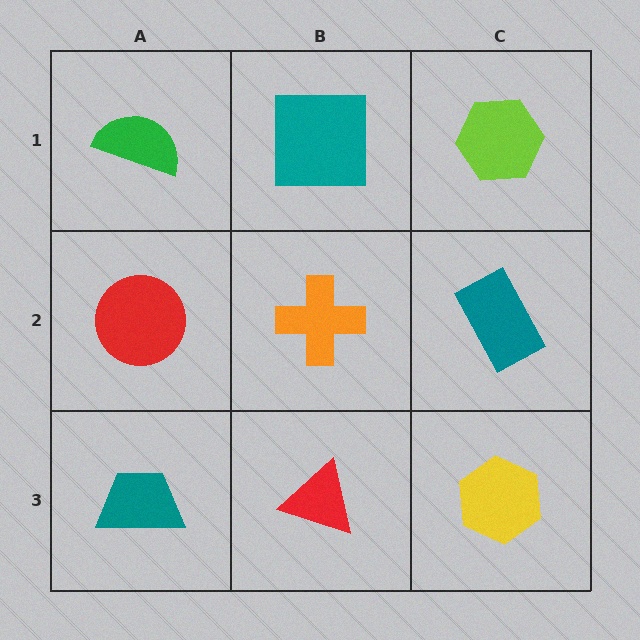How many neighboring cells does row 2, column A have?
3.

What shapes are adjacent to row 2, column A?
A green semicircle (row 1, column A), a teal trapezoid (row 3, column A), an orange cross (row 2, column B).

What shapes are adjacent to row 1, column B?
An orange cross (row 2, column B), a green semicircle (row 1, column A), a lime hexagon (row 1, column C).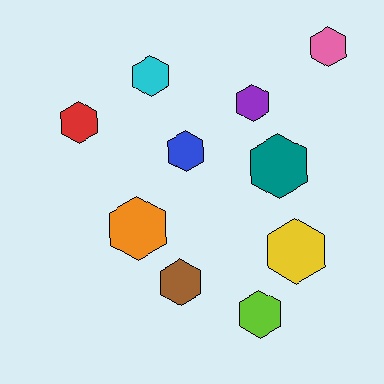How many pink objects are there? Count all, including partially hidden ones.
There is 1 pink object.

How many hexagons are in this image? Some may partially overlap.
There are 10 hexagons.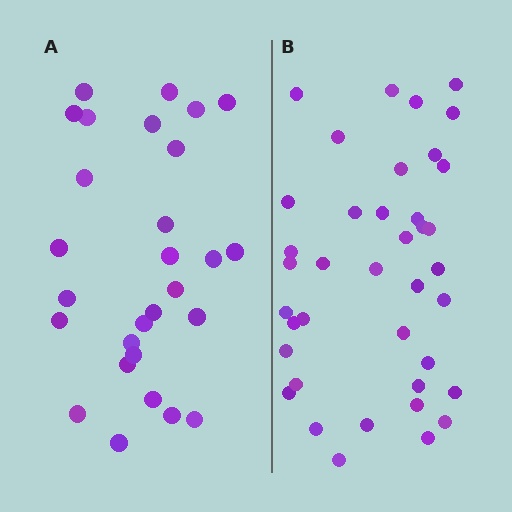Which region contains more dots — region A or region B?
Region B (the right region) has more dots.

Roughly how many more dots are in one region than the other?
Region B has roughly 12 or so more dots than region A.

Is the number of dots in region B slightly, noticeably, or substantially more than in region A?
Region B has noticeably more, but not dramatically so. The ratio is roughly 1.4 to 1.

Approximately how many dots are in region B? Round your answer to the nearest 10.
About 40 dots. (The exact count is 39, which rounds to 40.)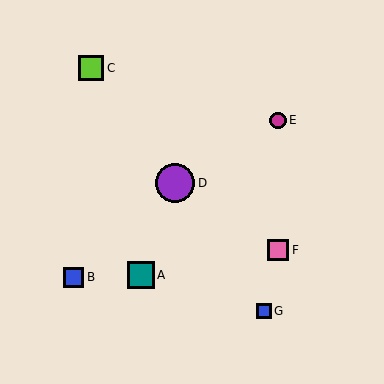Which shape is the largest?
The purple circle (labeled D) is the largest.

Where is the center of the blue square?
The center of the blue square is at (74, 277).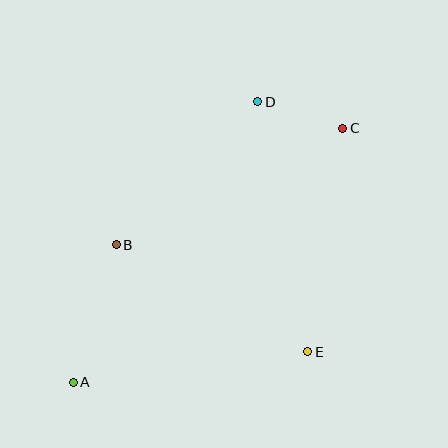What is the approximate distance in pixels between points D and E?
The distance between D and E is approximately 255 pixels.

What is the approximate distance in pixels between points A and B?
The distance between A and B is approximately 144 pixels.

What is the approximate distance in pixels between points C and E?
The distance between C and E is approximately 226 pixels.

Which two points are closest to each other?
Points C and D are closest to each other.